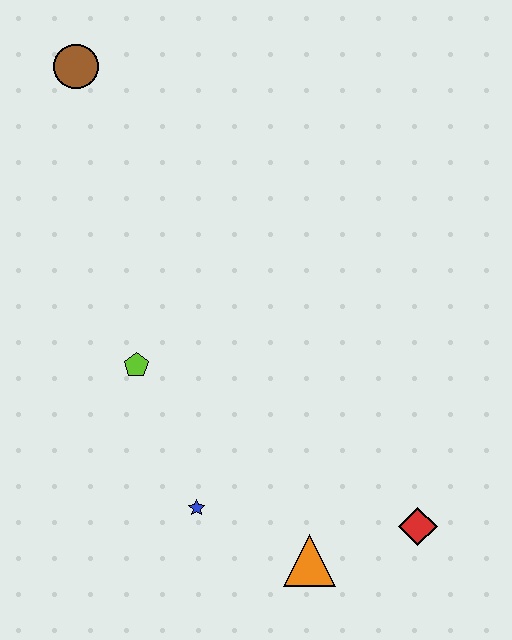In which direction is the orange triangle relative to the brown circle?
The orange triangle is below the brown circle.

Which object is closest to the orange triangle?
The red diamond is closest to the orange triangle.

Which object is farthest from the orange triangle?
The brown circle is farthest from the orange triangle.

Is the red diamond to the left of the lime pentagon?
No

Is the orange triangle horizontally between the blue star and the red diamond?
Yes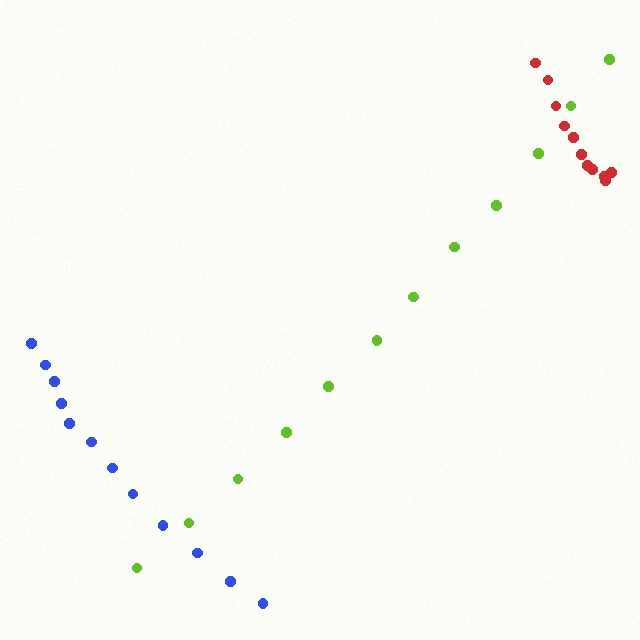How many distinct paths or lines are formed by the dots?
There are 3 distinct paths.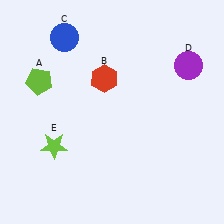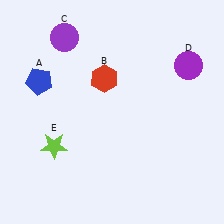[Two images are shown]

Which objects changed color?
A changed from lime to blue. C changed from blue to purple.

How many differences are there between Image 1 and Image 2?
There are 2 differences between the two images.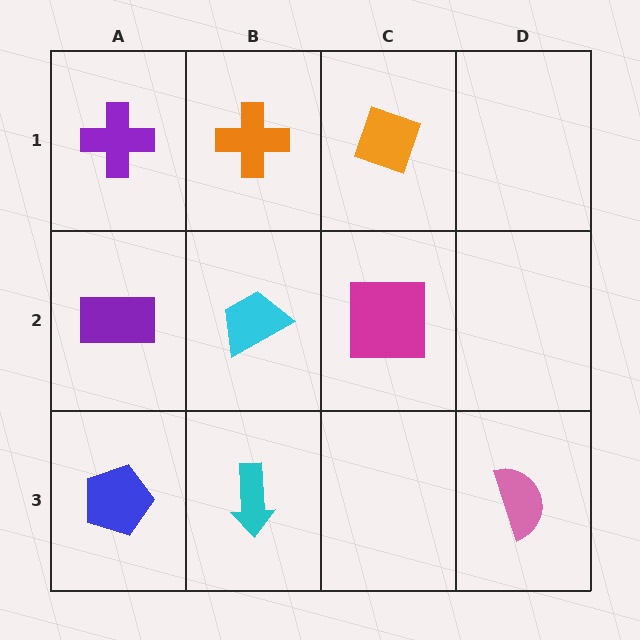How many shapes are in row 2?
3 shapes.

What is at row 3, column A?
A blue pentagon.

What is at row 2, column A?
A purple rectangle.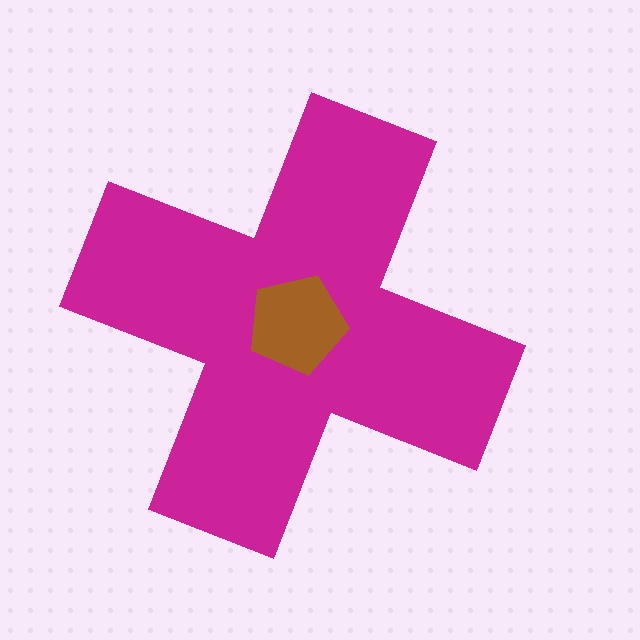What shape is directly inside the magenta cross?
The brown pentagon.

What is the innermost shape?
The brown pentagon.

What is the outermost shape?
The magenta cross.